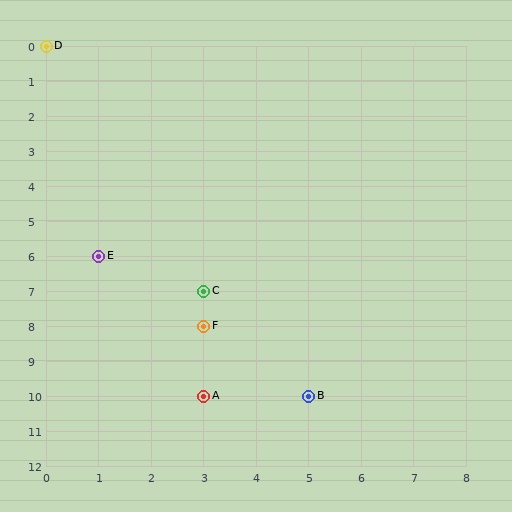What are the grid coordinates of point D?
Point D is at grid coordinates (0, 0).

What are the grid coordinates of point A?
Point A is at grid coordinates (3, 10).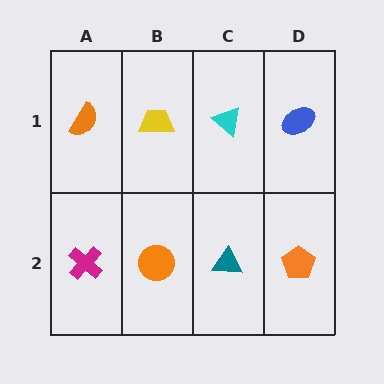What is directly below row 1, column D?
An orange pentagon.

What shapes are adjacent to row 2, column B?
A yellow trapezoid (row 1, column B), a magenta cross (row 2, column A), a teal triangle (row 2, column C).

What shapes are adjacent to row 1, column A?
A magenta cross (row 2, column A), a yellow trapezoid (row 1, column B).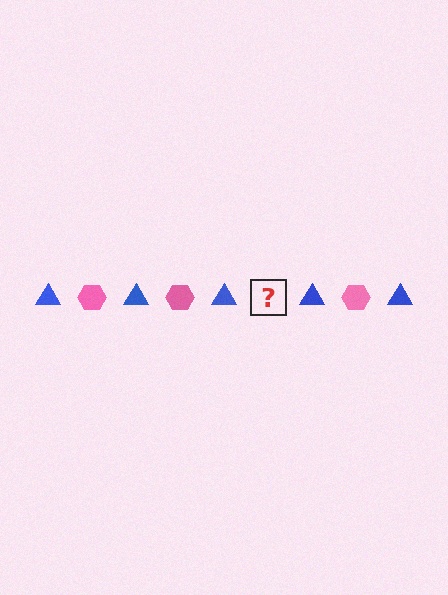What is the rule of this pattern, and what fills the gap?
The rule is that the pattern alternates between blue triangle and pink hexagon. The gap should be filled with a pink hexagon.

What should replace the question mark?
The question mark should be replaced with a pink hexagon.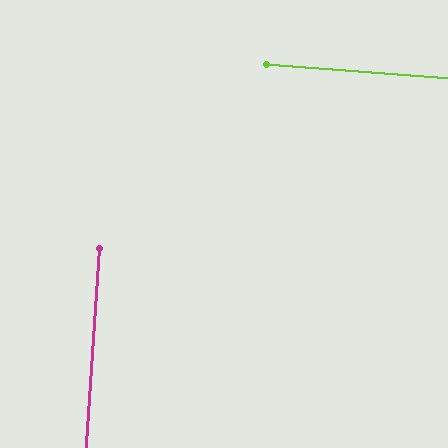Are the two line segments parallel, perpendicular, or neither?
Perpendicular — they meet at approximately 89°.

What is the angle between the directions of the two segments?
Approximately 89 degrees.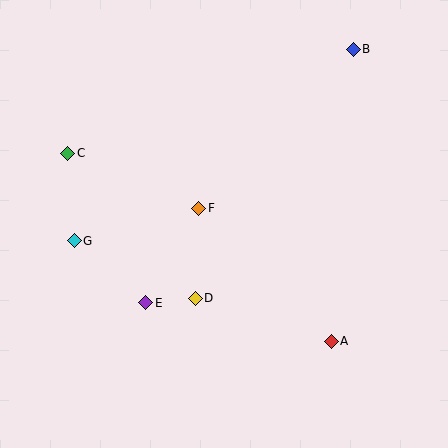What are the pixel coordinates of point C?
Point C is at (68, 153).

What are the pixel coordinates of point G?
Point G is at (74, 241).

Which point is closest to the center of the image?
Point F at (199, 208) is closest to the center.